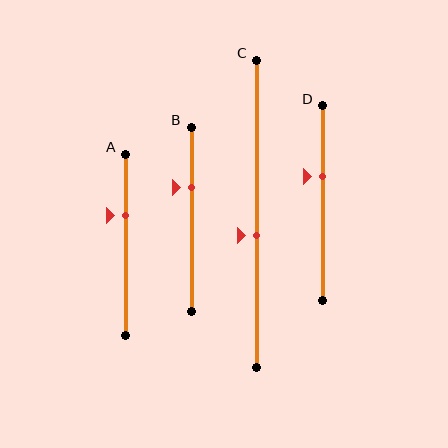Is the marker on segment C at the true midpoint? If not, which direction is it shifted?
No, the marker on segment C is shifted downward by about 7% of the segment length.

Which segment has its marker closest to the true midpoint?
Segment C has its marker closest to the true midpoint.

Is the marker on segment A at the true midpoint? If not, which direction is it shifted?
No, the marker on segment A is shifted upward by about 17% of the segment length.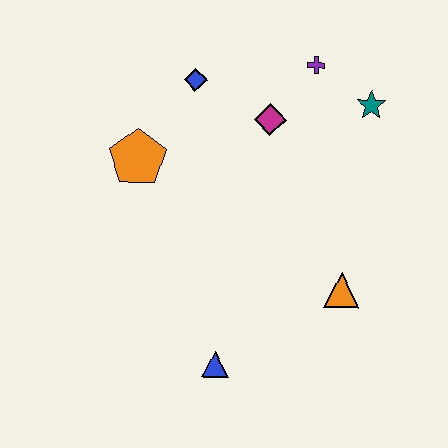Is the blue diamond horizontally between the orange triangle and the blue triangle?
No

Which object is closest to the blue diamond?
The magenta diamond is closest to the blue diamond.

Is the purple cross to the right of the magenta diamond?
Yes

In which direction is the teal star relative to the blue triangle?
The teal star is above the blue triangle.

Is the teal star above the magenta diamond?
Yes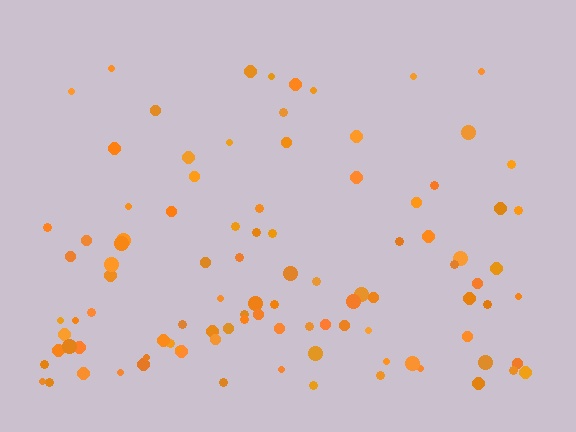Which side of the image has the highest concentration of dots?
The bottom.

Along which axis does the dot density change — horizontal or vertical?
Vertical.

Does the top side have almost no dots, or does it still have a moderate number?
Still a moderate number, just noticeably fewer than the bottom.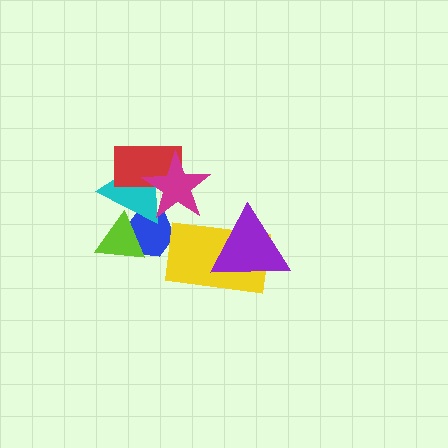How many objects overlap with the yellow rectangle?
1 object overlaps with the yellow rectangle.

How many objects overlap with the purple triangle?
1 object overlaps with the purple triangle.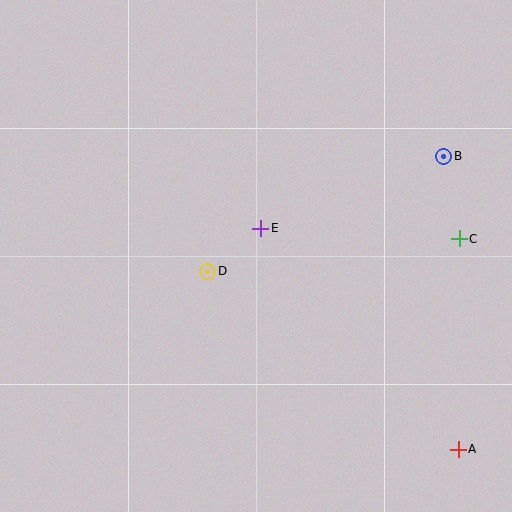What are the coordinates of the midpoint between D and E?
The midpoint between D and E is at (234, 250).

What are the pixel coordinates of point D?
Point D is at (208, 271).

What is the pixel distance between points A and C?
The distance between A and C is 210 pixels.